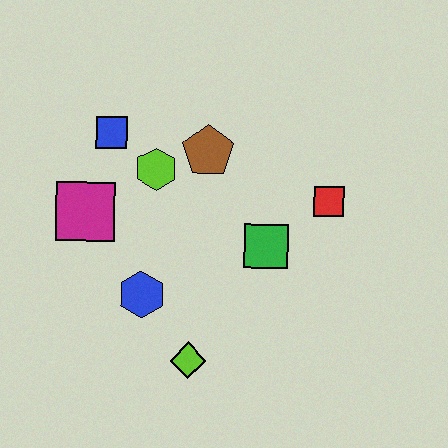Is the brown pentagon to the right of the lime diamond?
Yes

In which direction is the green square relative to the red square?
The green square is to the left of the red square.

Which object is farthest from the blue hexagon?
The red square is farthest from the blue hexagon.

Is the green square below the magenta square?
Yes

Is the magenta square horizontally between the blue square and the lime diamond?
No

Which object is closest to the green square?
The red square is closest to the green square.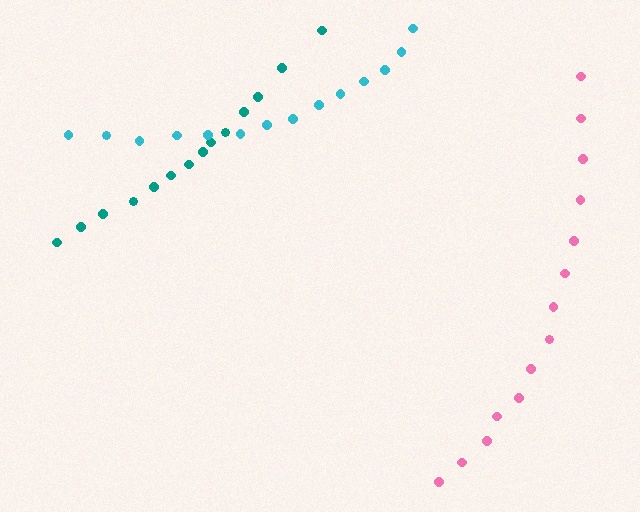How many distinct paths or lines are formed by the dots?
There are 3 distinct paths.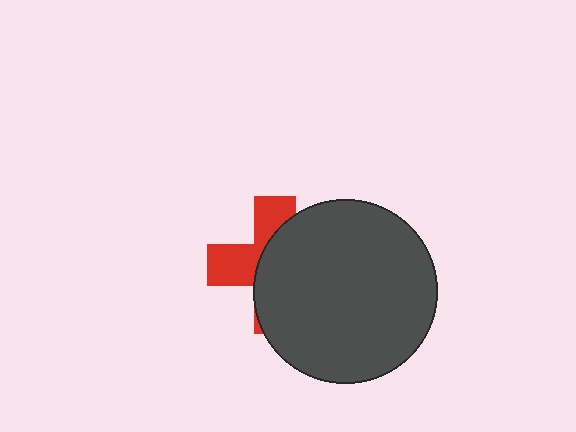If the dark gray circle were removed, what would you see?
You would see the complete red cross.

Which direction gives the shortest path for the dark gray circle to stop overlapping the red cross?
Moving right gives the shortest separation.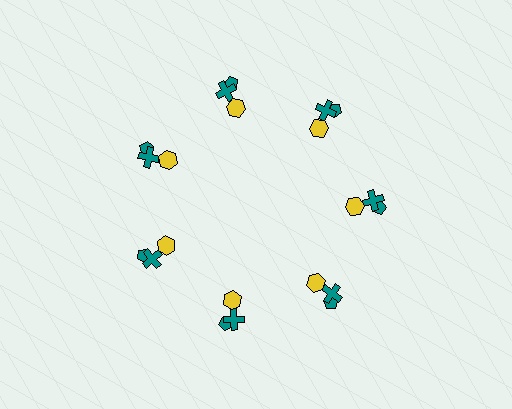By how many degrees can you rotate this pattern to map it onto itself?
The pattern maps onto itself every 51 degrees of rotation.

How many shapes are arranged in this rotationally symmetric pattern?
There are 21 shapes, arranged in 7 groups of 3.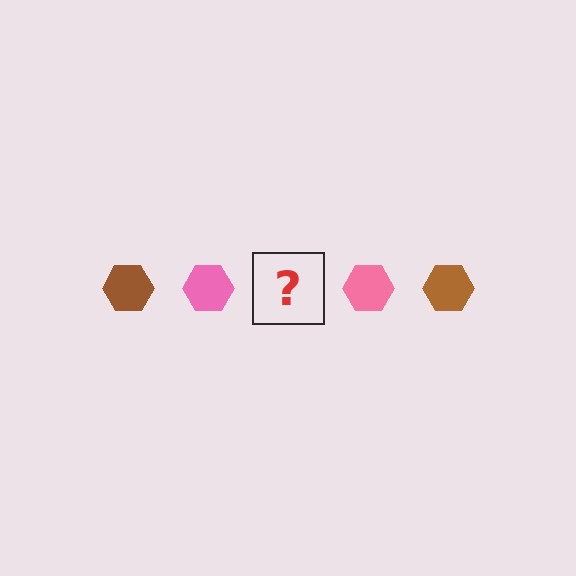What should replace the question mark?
The question mark should be replaced with a brown hexagon.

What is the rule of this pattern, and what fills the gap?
The rule is that the pattern cycles through brown, pink hexagons. The gap should be filled with a brown hexagon.